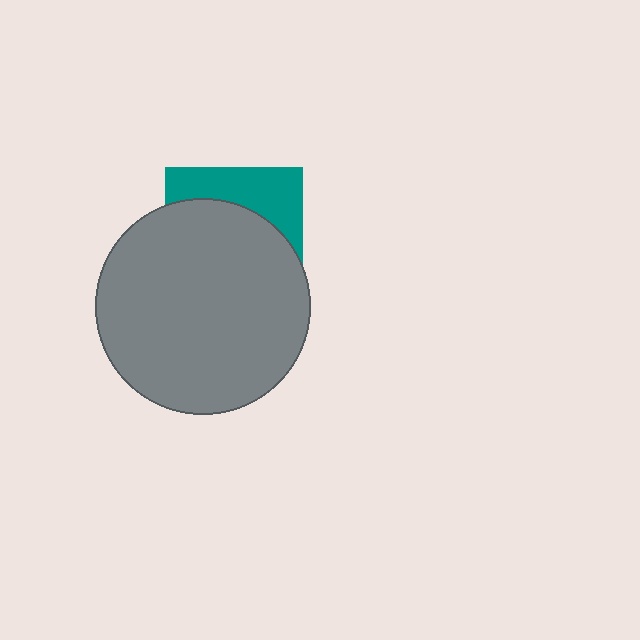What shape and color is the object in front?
The object in front is a gray circle.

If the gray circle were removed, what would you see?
You would see the complete teal square.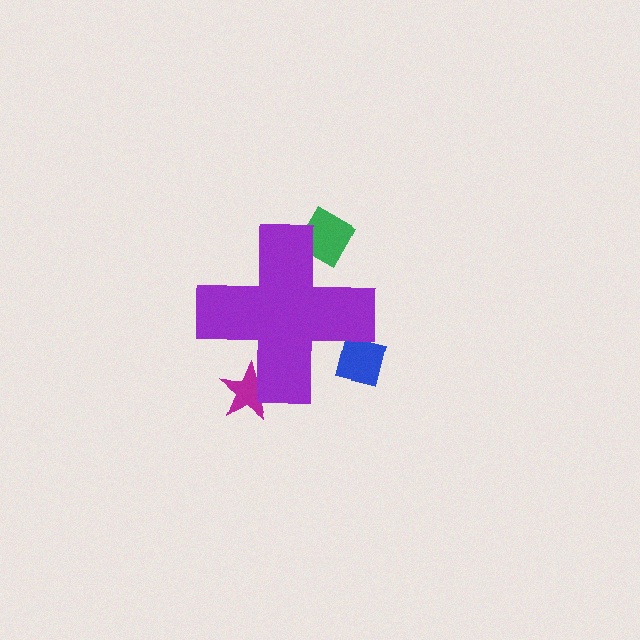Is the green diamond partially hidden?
Yes, the green diamond is partially hidden behind the purple cross.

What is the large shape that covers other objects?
A purple cross.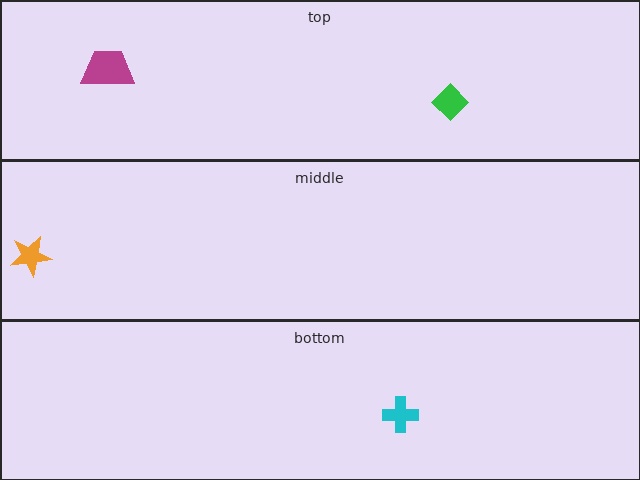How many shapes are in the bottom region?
1.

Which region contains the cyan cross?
The bottom region.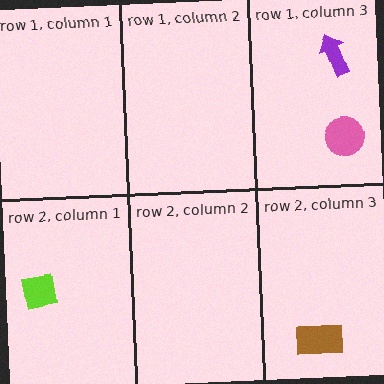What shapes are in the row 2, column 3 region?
The brown rectangle.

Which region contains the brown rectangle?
The row 2, column 3 region.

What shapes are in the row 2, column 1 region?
The lime square.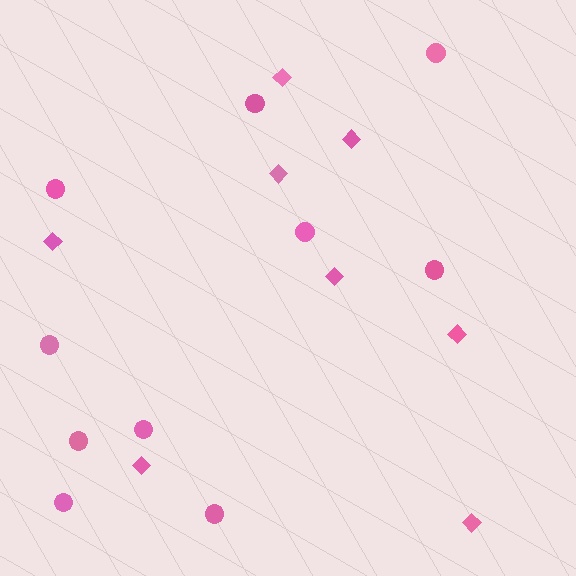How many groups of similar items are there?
There are 2 groups: one group of circles (10) and one group of diamonds (8).